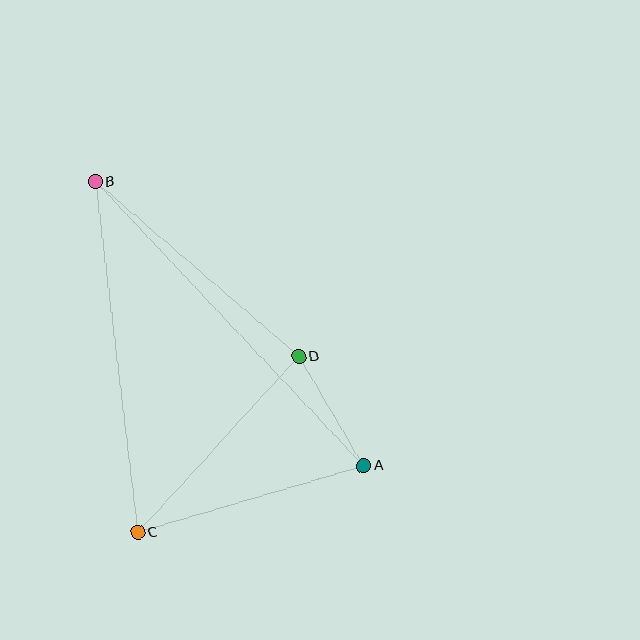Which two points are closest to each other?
Points A and D are closest to each other.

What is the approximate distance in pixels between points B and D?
The distance between B and D is approximately 268 pixels.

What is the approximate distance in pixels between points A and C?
The distance between A and C is approximately 236 pixels.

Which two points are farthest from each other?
Points A and B are farthest from each other.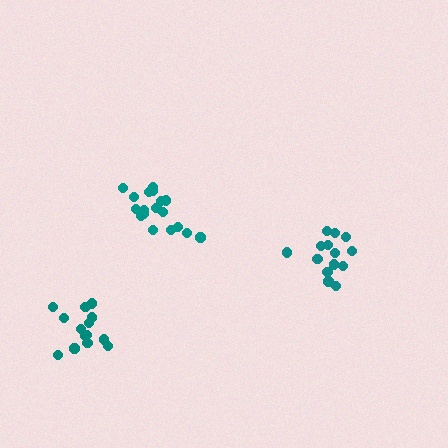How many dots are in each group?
Group 1: 14 dots, Group 2: 19 dots, Group 3: 14 dots (47 total).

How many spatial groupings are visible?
There are 3 spatial groupings.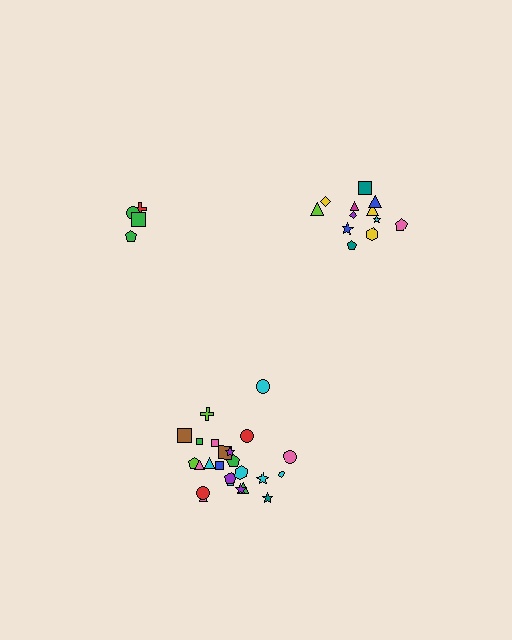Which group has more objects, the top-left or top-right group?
The top-right group.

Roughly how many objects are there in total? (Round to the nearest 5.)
Roughly 40 objects in total.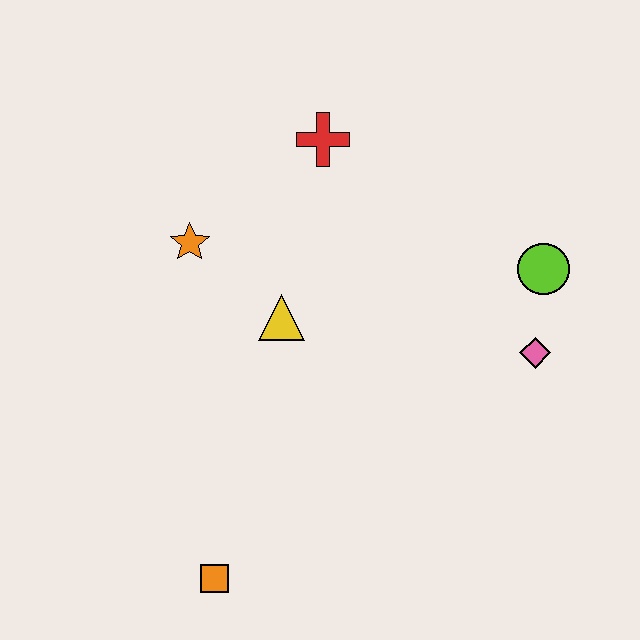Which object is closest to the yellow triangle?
The orange star is closest to the yellow triangle.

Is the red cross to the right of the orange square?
Yes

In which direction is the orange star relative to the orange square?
The orange star is above the orange square.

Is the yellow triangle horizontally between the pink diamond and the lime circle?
No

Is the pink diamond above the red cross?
No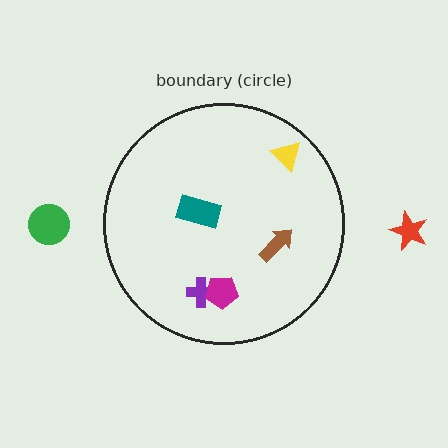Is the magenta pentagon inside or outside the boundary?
Inside.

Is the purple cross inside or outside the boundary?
Inside.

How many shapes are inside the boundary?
5 inside, 2 outside.